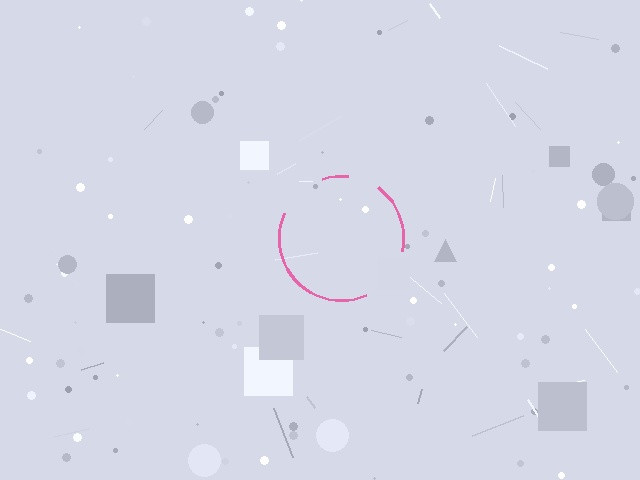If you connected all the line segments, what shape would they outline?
They would outline a circle.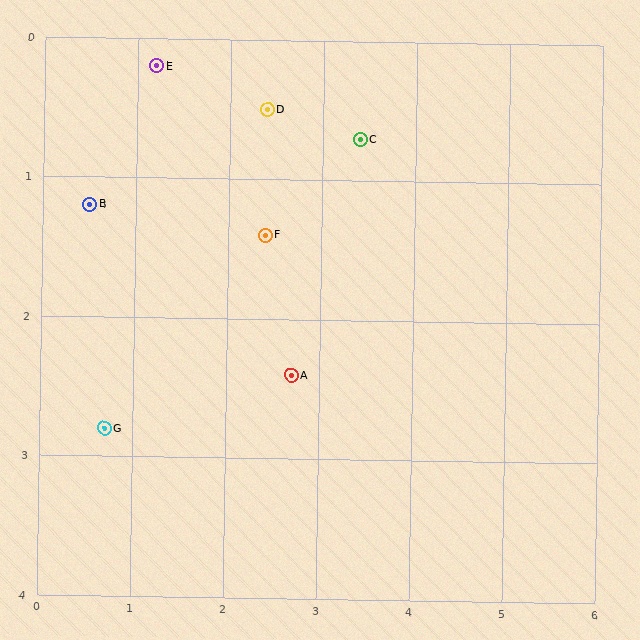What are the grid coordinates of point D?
Point D is at approximately (2.4, 0.5).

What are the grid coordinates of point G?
Point G is at approximately (0.7, 2.8).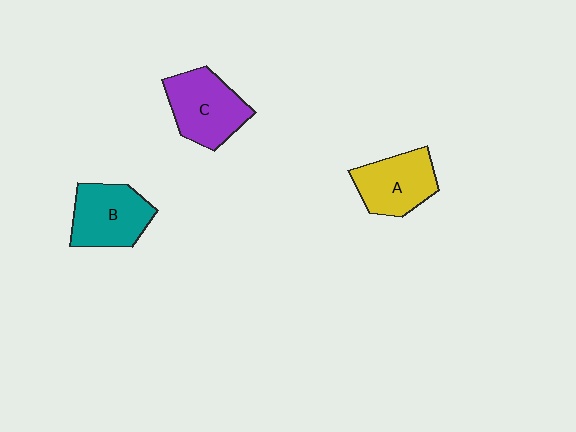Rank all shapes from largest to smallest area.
From largest to smallest: C (purple), B (teal), A (yellow).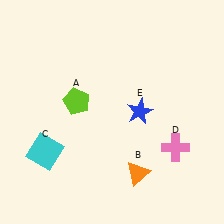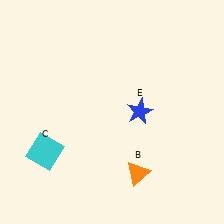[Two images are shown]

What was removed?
The pink cross (D), the lime pentagon (A) were removed in Image 2.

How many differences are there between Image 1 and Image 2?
There are 2 differences between the two images.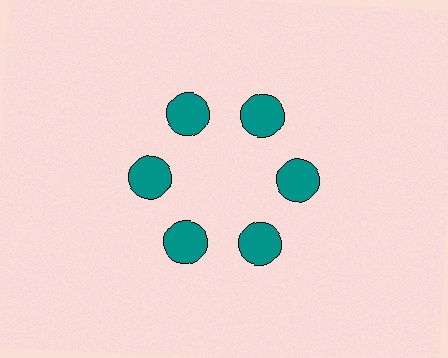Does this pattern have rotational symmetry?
Yes, this pattern has 6-fold rotational symmetry. It looks the same after rotating 60 degrees around the center.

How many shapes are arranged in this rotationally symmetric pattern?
There are 6 shapes, arranged in 6 groups of 1.